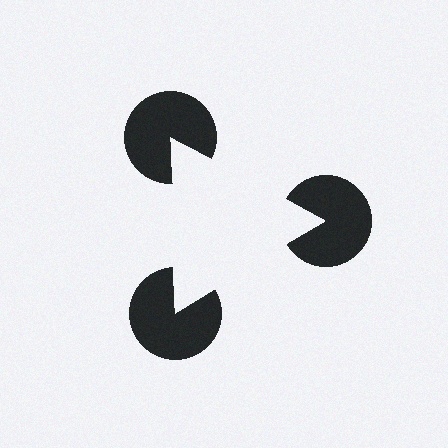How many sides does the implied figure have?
3 sides.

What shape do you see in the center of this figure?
An illusory triangle — its edges are inferred from the aligned wedge cuts in the pac-man discs, not physically drawn.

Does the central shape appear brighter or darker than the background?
It typically appears slightly brighter than the background, even though no actual brightness change is drawn.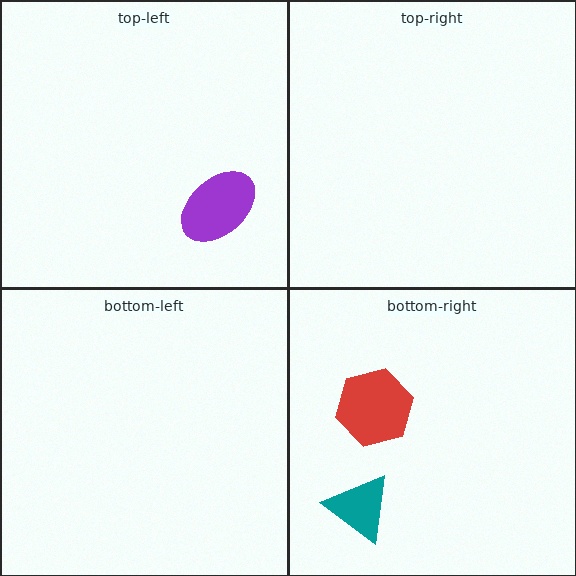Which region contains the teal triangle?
The bottom-right region.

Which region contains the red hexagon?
The bottom-right region.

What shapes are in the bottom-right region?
The teal triangle, the red hexagon.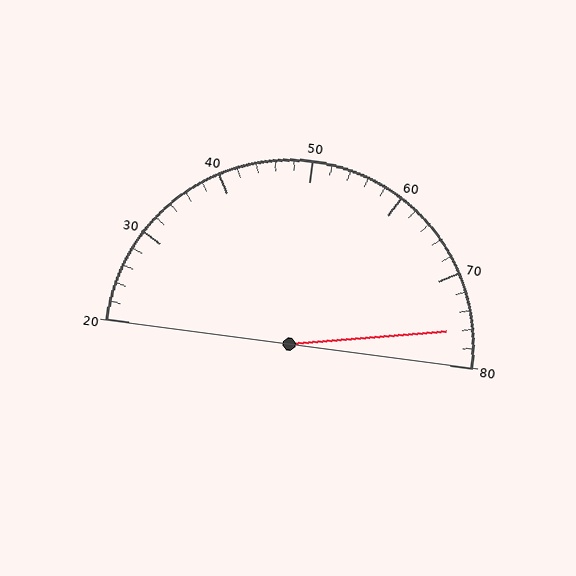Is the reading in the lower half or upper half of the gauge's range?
The reading is in the upper half of the range (20 to 80).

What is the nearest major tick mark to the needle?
The nearest major tick mark is 80.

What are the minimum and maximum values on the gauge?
The gauge ranges from 20 to 80.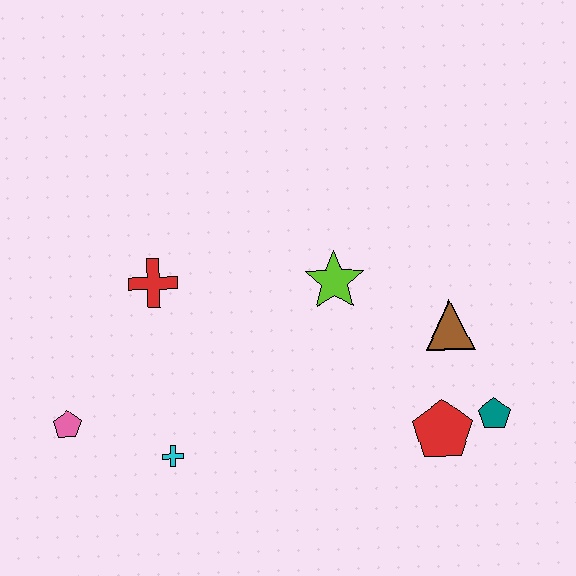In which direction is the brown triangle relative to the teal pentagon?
The brown triangle is above the teal pentagon.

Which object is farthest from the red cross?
The teal pentagon is farthest from the red cross.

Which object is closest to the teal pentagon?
The red pentagon is closest to the teal pentagon.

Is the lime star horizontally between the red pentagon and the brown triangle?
No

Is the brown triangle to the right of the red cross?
Yes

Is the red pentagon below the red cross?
Yes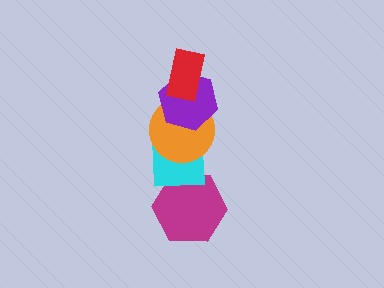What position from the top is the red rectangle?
The red rectangle is 1st from the top.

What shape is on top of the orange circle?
The purple hexagon is on top of the orange circle.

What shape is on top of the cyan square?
The orange circle is on top of the cyan square.